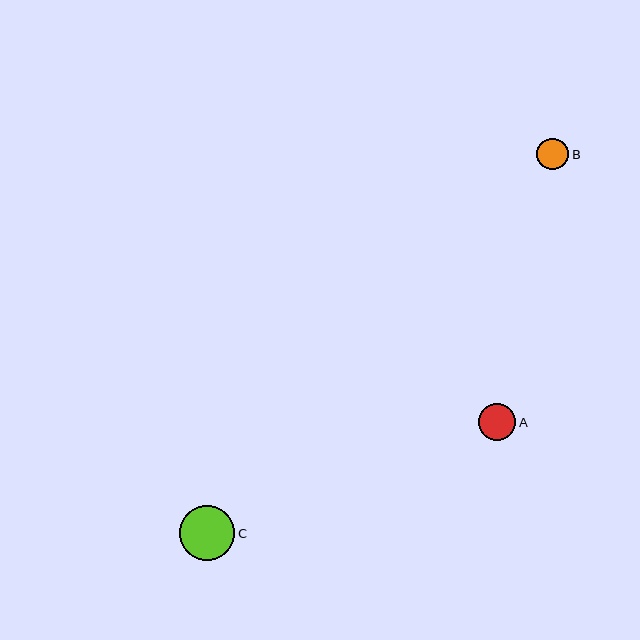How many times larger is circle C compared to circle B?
Circle C is approximately 1.7 times the size of circle B.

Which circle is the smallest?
Circle B is the smallest with a size of approximately 32 pixels.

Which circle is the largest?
Circle C is the largest with a size of approximately 55 pixels.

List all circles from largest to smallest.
From largest to smallest: C, A, B.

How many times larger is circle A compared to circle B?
Circle A is approximately 1.2 times the size of circle B.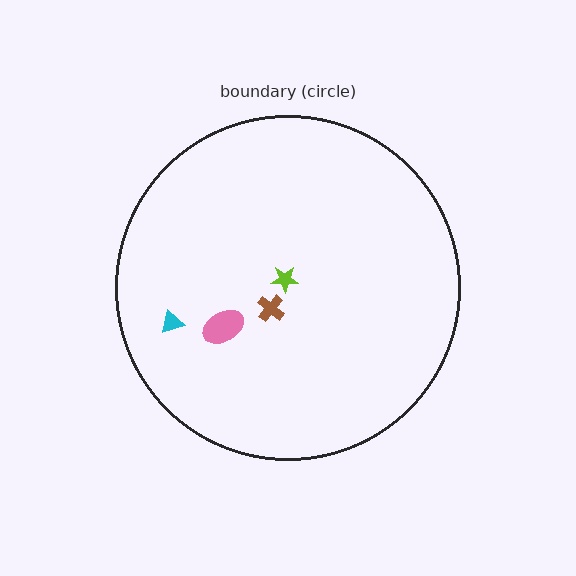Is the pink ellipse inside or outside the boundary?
Inside.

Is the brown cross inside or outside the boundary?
Inside.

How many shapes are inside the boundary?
4 inside, 0 outside.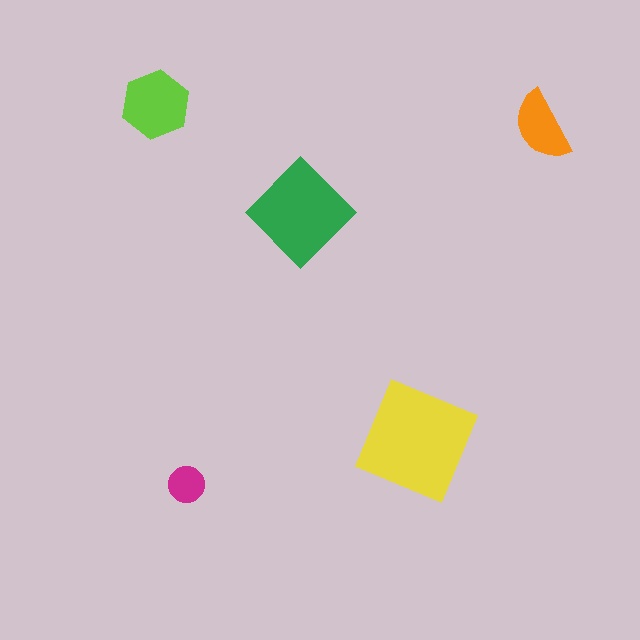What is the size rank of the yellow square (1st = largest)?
1st.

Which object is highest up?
The lime hexagon is topmost.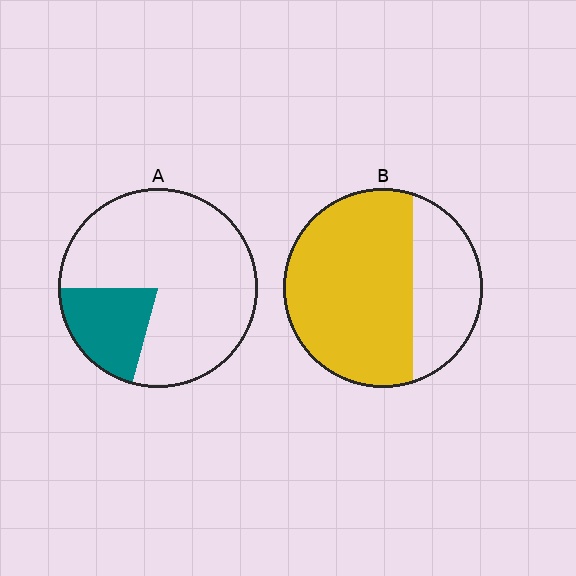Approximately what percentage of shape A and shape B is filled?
A is approximately 20% and B is approximately 70%.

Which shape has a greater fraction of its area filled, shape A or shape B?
Shape B.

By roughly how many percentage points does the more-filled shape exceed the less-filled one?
By roughly 50 percentage points (B over A).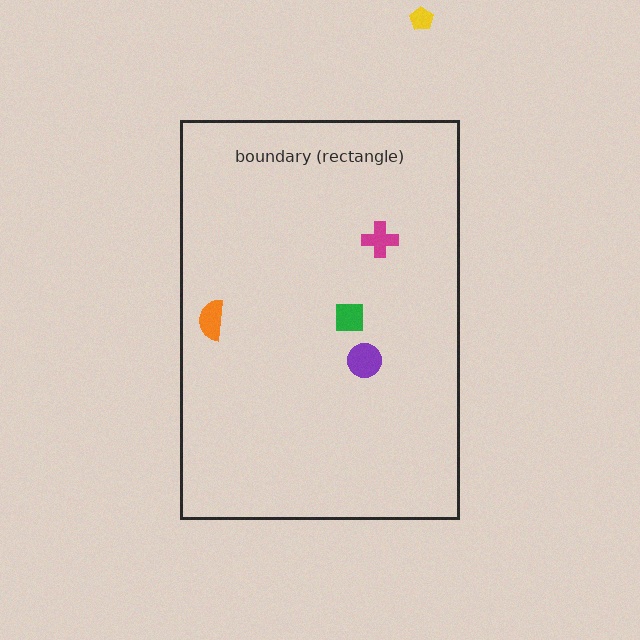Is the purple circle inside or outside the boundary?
Inside.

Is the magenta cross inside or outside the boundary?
Inside.